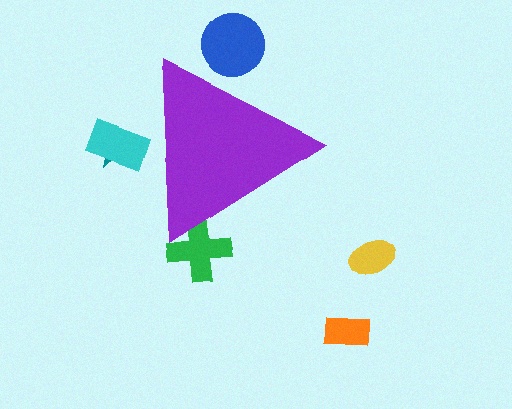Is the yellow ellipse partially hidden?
No, the yellow ellipse is fully visible.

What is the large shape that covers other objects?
A purple triangle.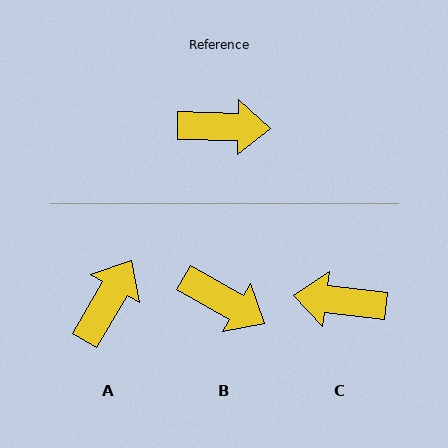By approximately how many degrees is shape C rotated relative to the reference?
Approximately 175 degrees counter-clockwise.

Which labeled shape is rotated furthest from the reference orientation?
C, about 175 degrees away.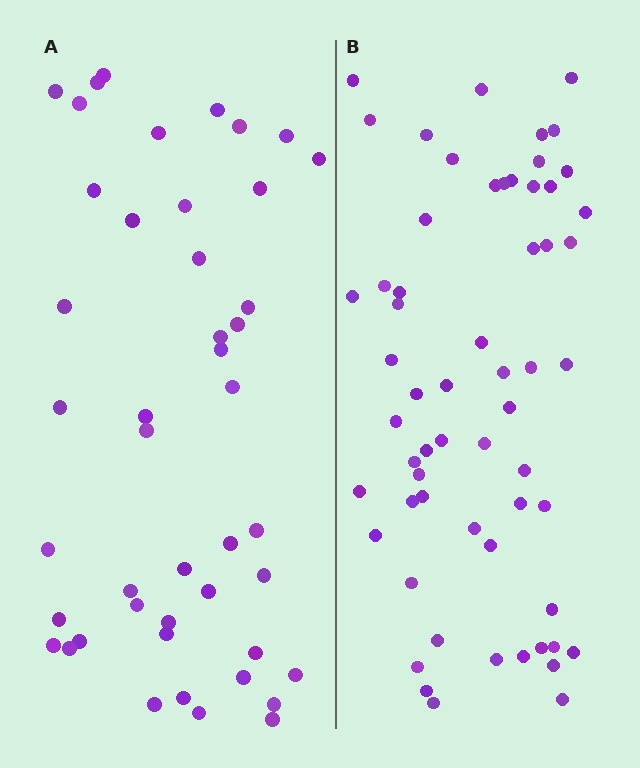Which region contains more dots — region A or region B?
Region B (the right region) has more dots.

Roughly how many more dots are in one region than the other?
Region B has approximately 15 more dots than region A.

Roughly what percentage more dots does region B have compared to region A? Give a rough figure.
About 35% more.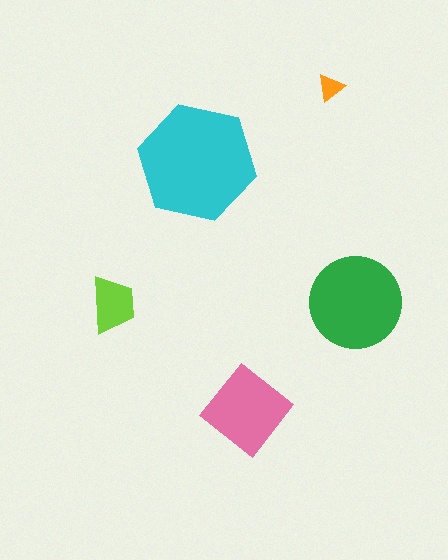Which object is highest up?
The orange triangle is topmost.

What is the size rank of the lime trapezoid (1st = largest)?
4th.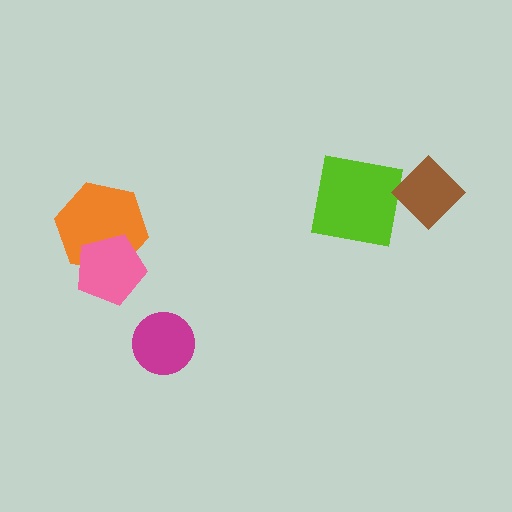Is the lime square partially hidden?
No, no other shape covers it.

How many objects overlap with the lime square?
0 objects overlap with the lime square.